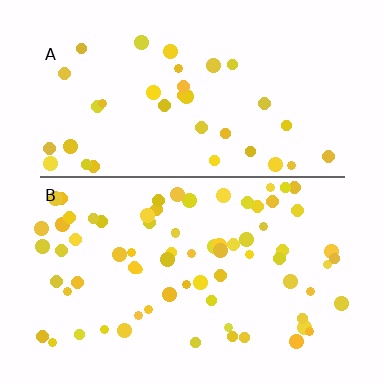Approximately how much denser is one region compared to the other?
Approximately 2.1× — region B over region A.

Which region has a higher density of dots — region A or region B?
B (the bottom).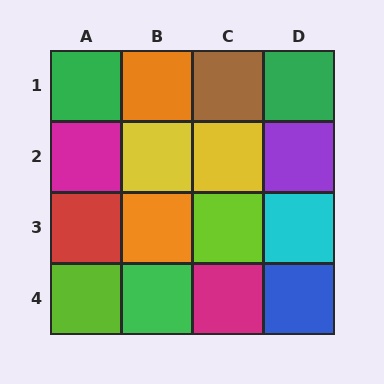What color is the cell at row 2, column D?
Purple.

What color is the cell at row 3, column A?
Red.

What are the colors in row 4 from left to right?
Lime, green, magenta, blue.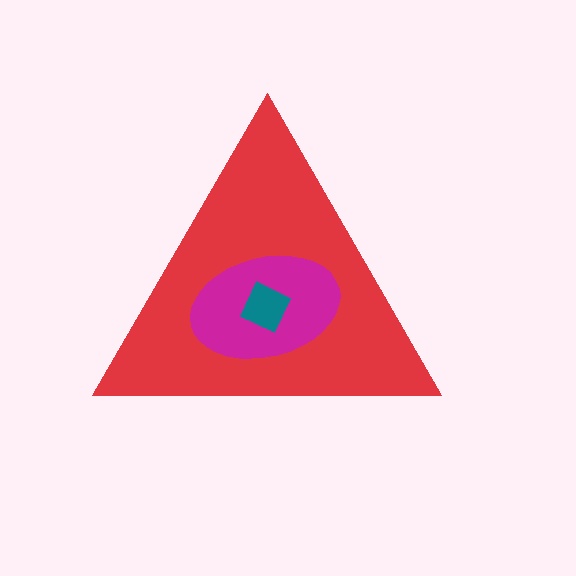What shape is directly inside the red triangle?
The magenta ellipse.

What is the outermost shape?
The red triangle.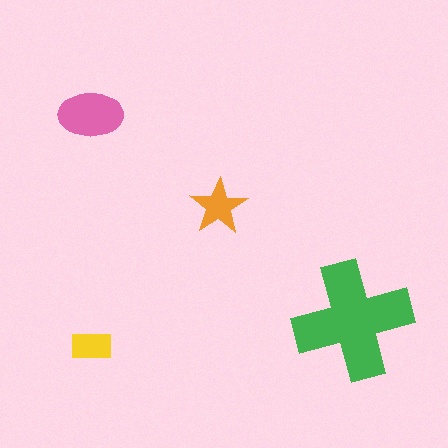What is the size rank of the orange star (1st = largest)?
3rd.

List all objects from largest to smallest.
The green cross, the pink ellipse, the orange star, the yellow rectangle.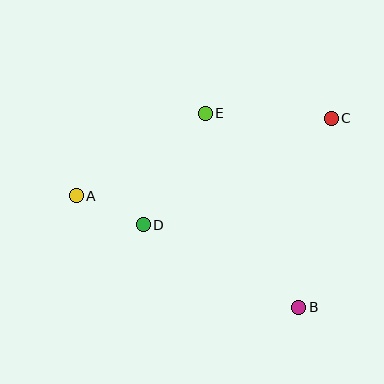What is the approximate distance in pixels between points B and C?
The distance between B and C is approximately 192 pixels.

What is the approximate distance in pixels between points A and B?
The distance between A and B is approximately 249 pixels.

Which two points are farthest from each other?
Points A and C are farthest from each other.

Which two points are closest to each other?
Points A and D are closest to each other.